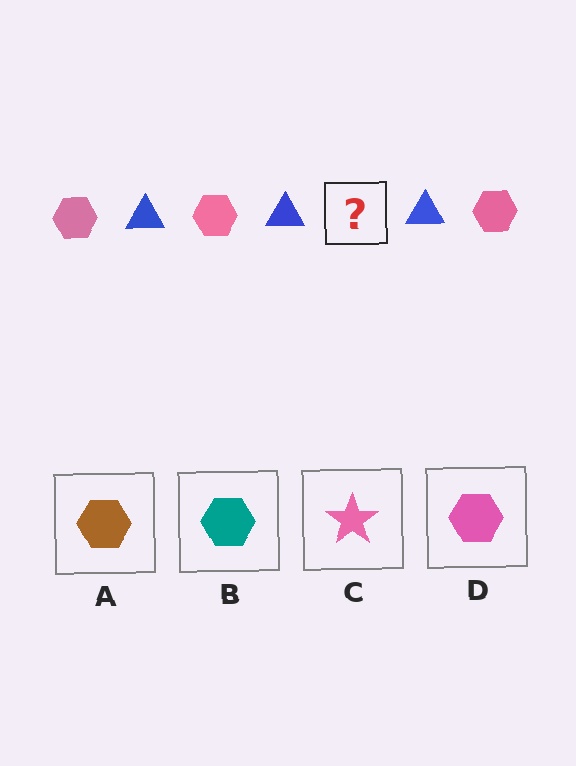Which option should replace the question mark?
Option D.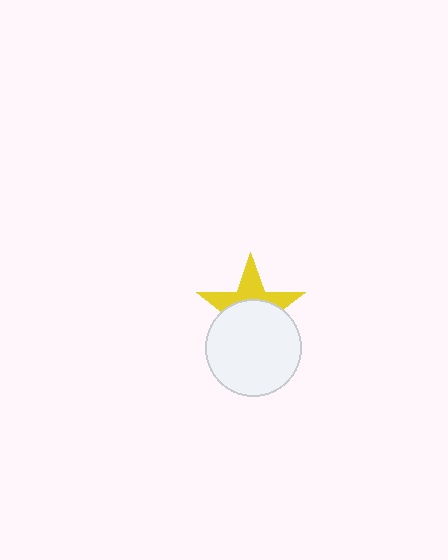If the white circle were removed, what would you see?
You would see the complete yellow star.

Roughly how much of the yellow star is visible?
A small part of it is visible (roughly 43%).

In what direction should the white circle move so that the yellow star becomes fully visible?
The white circle should move down. That is the shortest direction to clear the overlap and leave the yellow star fully visible.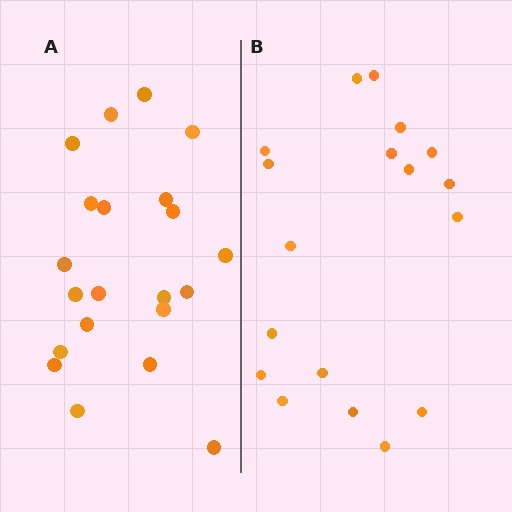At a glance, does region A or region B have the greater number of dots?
Region A (the left region) has more dots.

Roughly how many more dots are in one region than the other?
Region A has just a few more — roughly 2 or 3 more dots than region B.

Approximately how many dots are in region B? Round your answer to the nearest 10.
About 20 dots. (The exact count is 18, which rounds to 20.)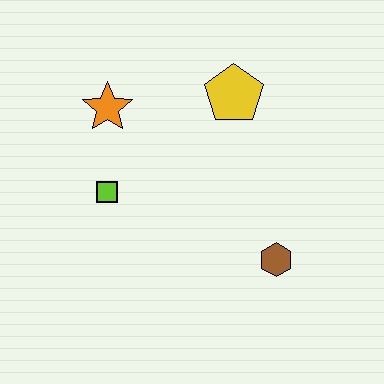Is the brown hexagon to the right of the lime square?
Yes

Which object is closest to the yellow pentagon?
The orange star is closest to the yellow pentagon.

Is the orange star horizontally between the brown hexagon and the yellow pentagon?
No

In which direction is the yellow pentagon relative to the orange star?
The yellow pentagon is to the right of the orange star.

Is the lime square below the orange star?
Yes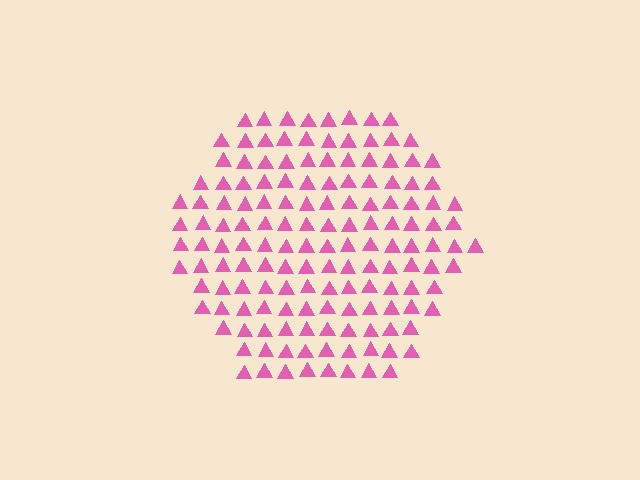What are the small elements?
The small elements are triangles.